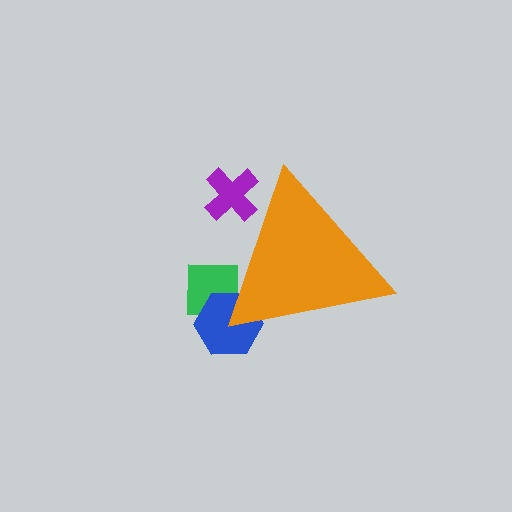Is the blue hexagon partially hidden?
Yes, the blue hexagon is partially hidden behind the orange triangle.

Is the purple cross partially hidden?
Yes, the purple cross is partially hidden behind the orange triangle.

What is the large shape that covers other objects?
An orange triangle.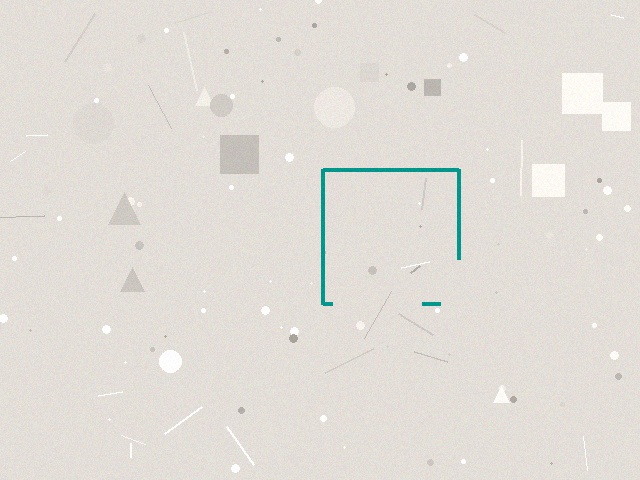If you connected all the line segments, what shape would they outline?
They would outline a square.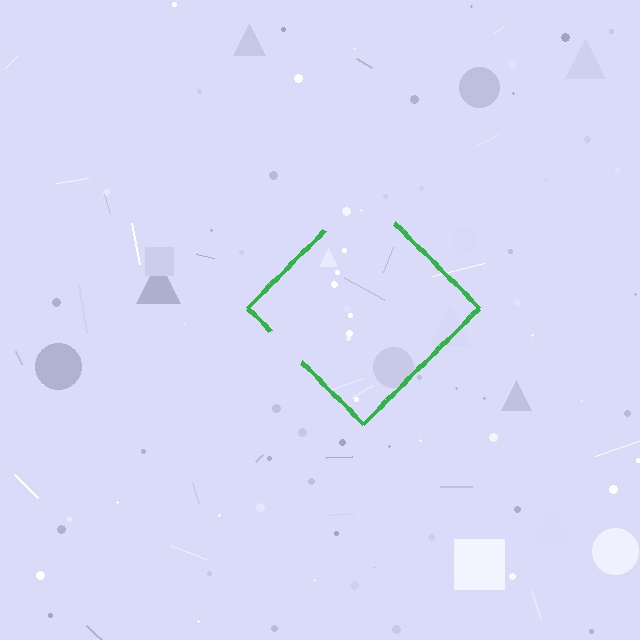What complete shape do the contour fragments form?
The contour fragments form a diamond.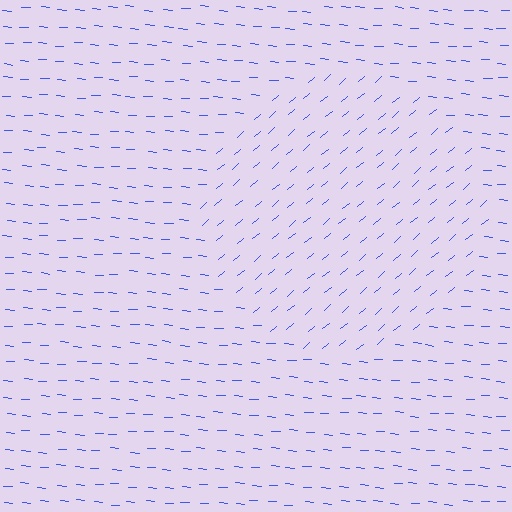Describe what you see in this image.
The image is filled with small blue line segments. A circle region in the image has lines oriented differently from the surrounding lines, creating a visible texture boundary.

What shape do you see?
I see a circle.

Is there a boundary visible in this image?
Yes, there is a texture boundary formed by a change in line orientation.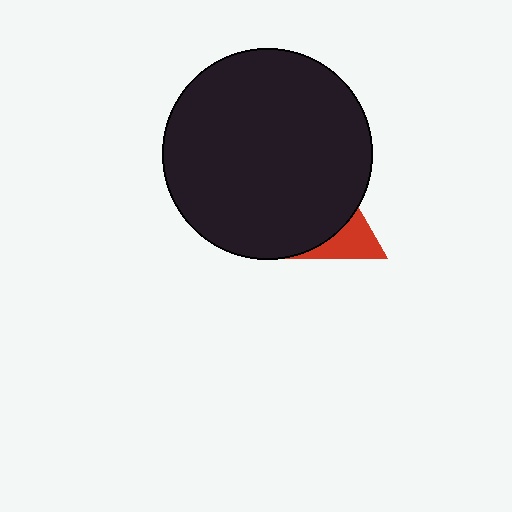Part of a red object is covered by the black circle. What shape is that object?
It is a triangle.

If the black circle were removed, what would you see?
You would see the complete red triangle.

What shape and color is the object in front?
The object in front is a black circle.